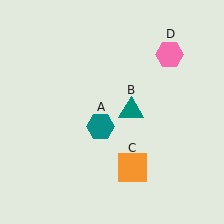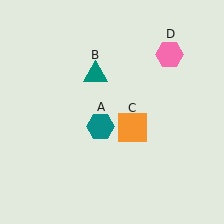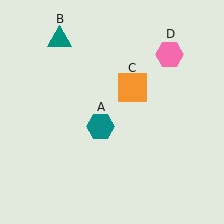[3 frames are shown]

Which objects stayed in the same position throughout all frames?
Teal hexagon (object A) and pink hexagon (object D) remained stationary.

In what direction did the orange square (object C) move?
The orange square (object C) moved up.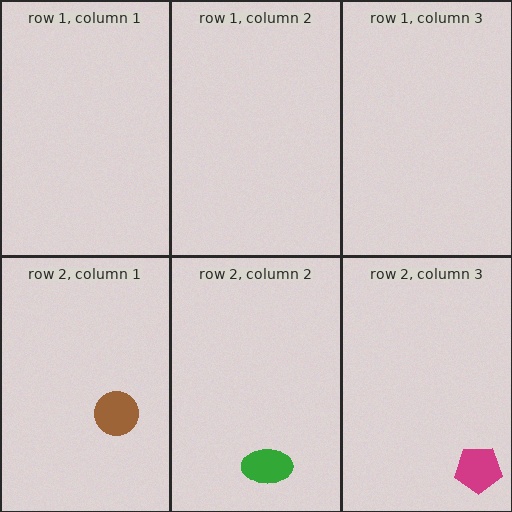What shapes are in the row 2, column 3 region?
The magenta pentagon.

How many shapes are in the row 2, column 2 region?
1.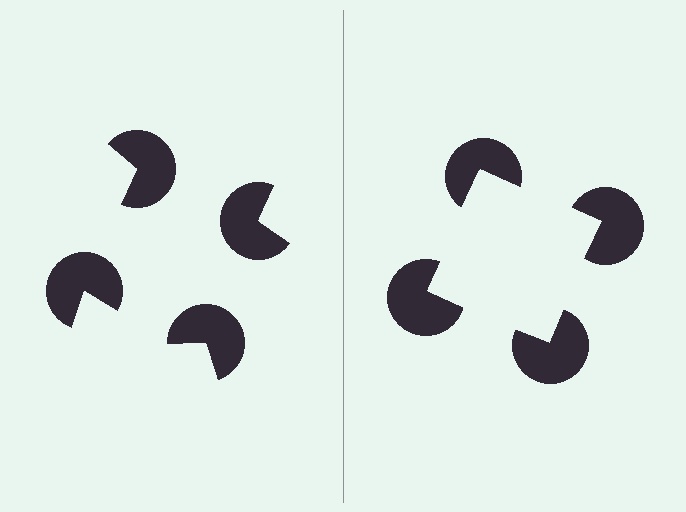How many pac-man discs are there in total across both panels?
8 — 4 on each side.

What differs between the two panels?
The pac-man discs are positioned identically on both sides; only the wedge orientations differ. On the right they align to a square; on the left they are misaligned.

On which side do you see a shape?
An illusory square appears on the right side. On the left side the wedge cuts are rotated, so no coherent shape forms.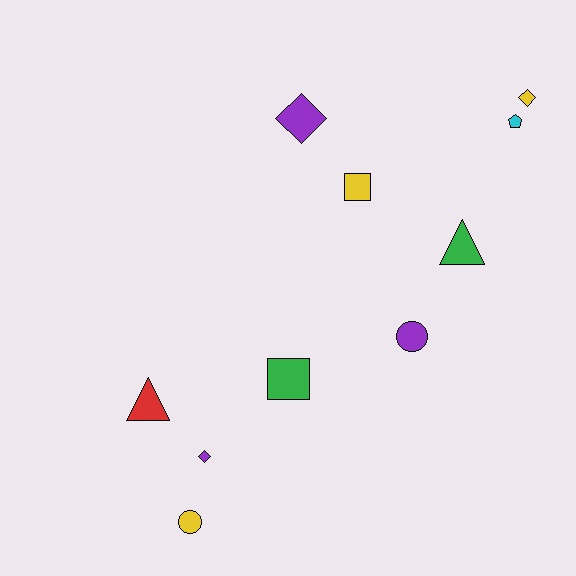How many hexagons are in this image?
There are no hexagons.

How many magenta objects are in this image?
There are no magenta objects.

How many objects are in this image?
There are 10 objects.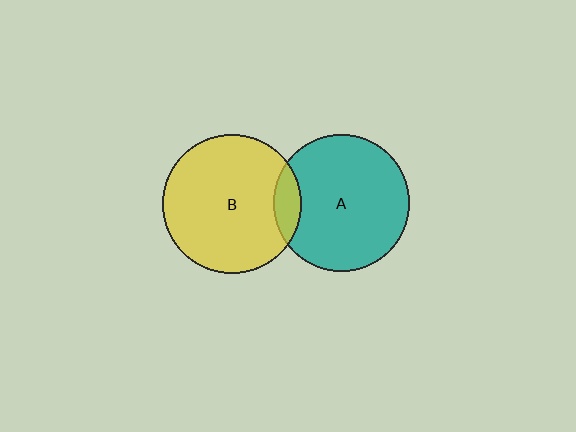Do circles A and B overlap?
Yes.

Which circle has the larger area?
Circle B (yellow).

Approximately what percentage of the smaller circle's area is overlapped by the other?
Approximately 10%.